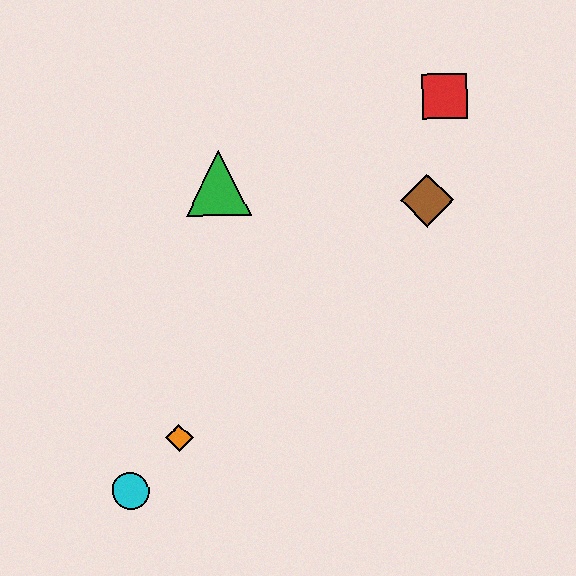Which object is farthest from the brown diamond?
The cyan circle is farthest from the brown diamond.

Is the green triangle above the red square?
No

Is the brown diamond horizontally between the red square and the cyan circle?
Yes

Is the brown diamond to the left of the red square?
Yes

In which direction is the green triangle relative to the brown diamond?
The green triangle is to the left of the brown diamond.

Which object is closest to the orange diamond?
The cyan circle is closest to the orange diamond.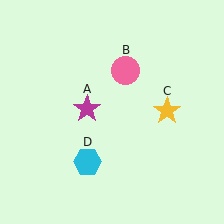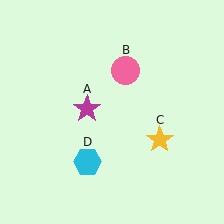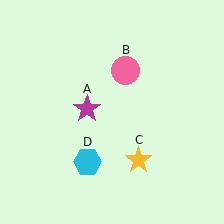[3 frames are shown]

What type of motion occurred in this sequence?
The yellow star (object C) rotated clockwise around the center of the scene.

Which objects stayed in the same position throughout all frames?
Magenta star (object A) and pink circle (object B) and cyan hexagon (object D) remained stationary.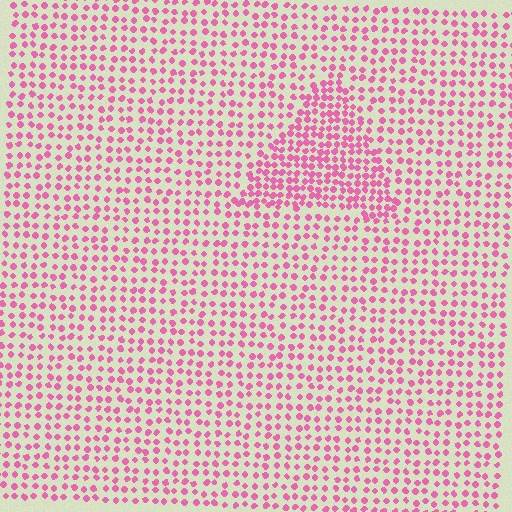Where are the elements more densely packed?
The elements are more densely packed inside the triangle boundary.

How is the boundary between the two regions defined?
The boundary is defined by a change in element density (approximately 1.7x ratio). All elements are the same color, size, and shape.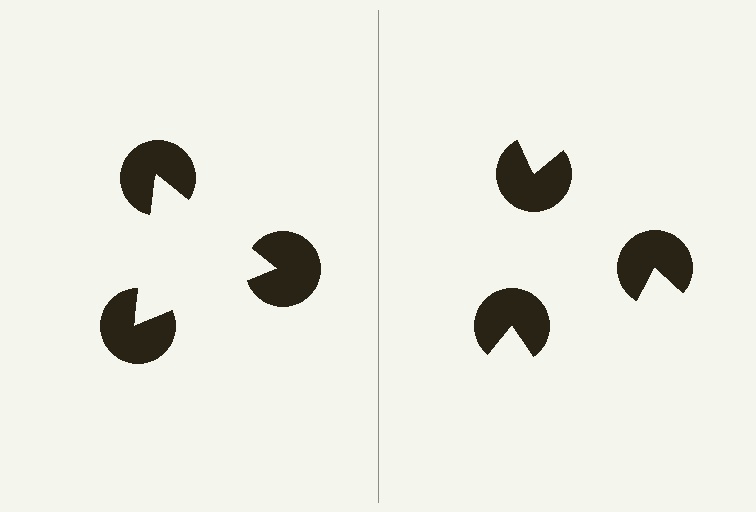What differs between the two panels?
The pac-man discs are positioned identically on both sides; only the wedge orientations differ. On the left they align to a triangle; on the right they are misaligned.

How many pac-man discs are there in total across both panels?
6 — 3 on each side.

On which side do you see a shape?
An illusory triangle appears on the left side. On the right side the wedge cuts are rotated, so no coherent shape forms.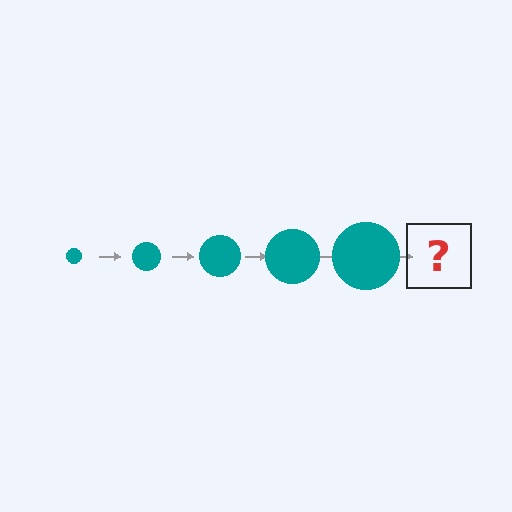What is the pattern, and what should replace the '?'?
The pattern is that the circle gets progressively larger each step. The '?' should be a teal circle, larger than the previous one.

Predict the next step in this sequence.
The next step is a teal circle, larger than the previous one.